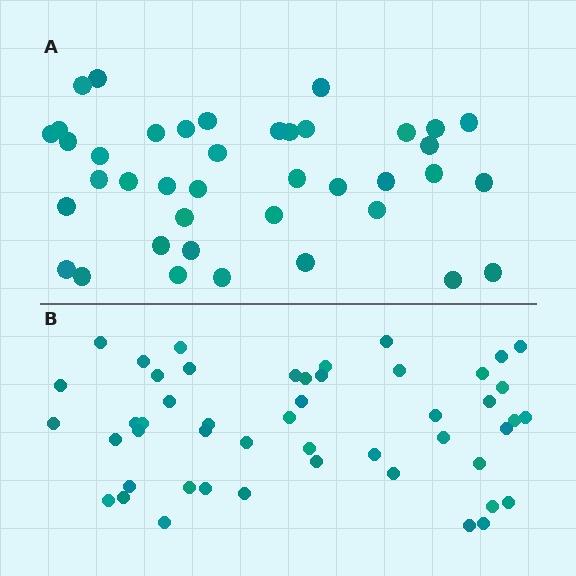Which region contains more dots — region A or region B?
Region B (the bottom region) has more dots.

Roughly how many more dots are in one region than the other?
Region B has roughly 8 or so more dots than region A.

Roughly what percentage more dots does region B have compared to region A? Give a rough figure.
About 20% more.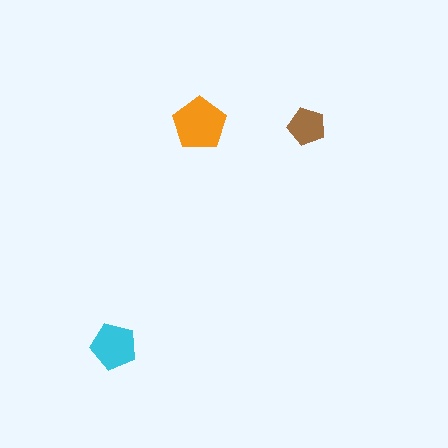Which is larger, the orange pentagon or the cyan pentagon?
The orange one.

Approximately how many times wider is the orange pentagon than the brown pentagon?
About 1.5 times wider.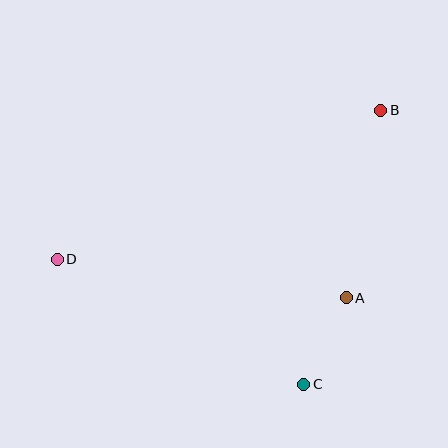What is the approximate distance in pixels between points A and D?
The distance between A and D is approximately 292 pixels.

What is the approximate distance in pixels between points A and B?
The distance between A and B is approximately 191 pixels.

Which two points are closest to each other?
Points A and C are closest to each other.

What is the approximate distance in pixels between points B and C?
The distance between B and C is approximately 284 pixels.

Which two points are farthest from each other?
Points B and D are farthest from each other.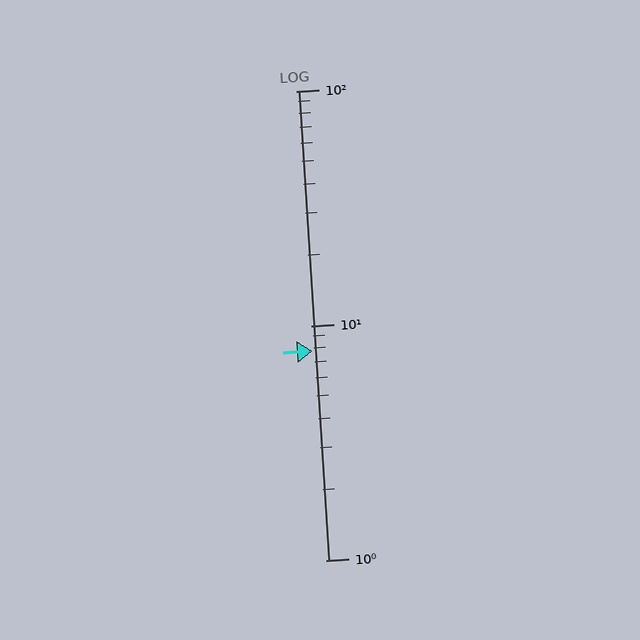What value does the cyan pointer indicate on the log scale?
The pointer indicates approximately 7.8.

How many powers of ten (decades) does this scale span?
The scale spans 2 decades, from 1 to 100.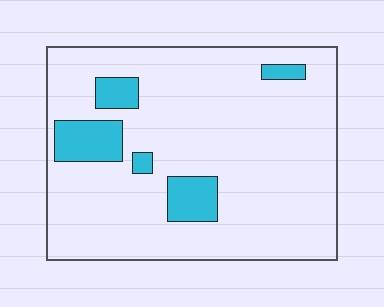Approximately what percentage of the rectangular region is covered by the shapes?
Approximately 10%.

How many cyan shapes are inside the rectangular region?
5.